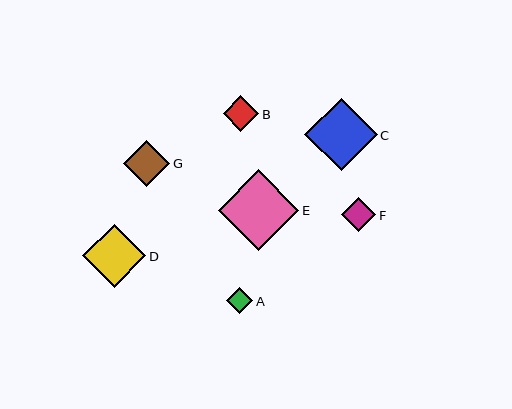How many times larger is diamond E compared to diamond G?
Diamond E is approximately 1.7 times the size of diamond G.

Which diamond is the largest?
Diamond E is the largest with a size of approximately 81 pixels.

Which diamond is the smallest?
Diamond A is the smallest with a size of approximately 27 pixels.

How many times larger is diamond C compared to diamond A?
Diamond C is approximately 2.7 times the size of diamond A.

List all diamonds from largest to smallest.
From largest to smallest: E, C, D, G, B, F, A.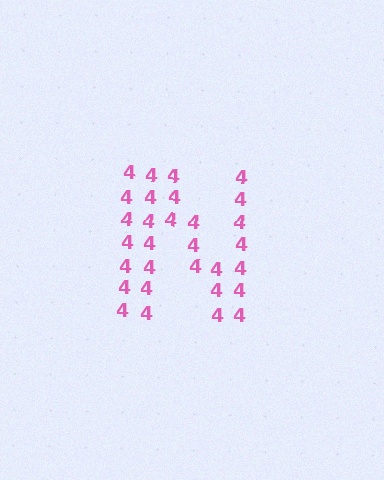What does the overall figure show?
The overall figure shows the letter N.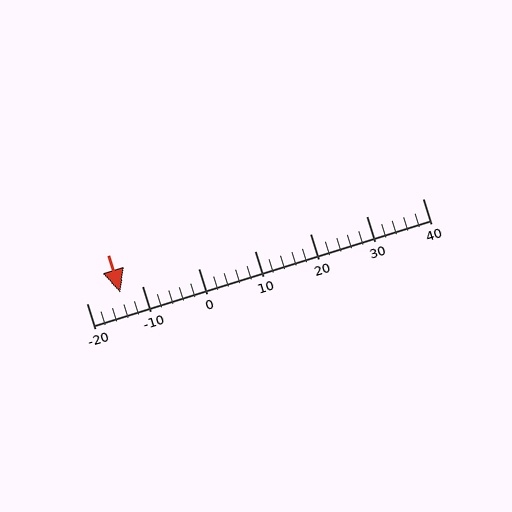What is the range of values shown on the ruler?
The ruler shows values from -20 to 40.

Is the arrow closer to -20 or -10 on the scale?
The arrow is closer to -10.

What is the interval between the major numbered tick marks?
The major tick marks are spaced 10 units apart.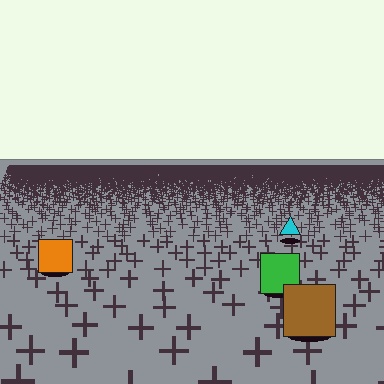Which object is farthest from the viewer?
The cyan triangle is farthest from the viewer. It appears smaller and the ground texture around it is denser.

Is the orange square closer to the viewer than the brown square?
No. The brown square is closer — you can tell from the texture gradient: the ground texture is coarser near it.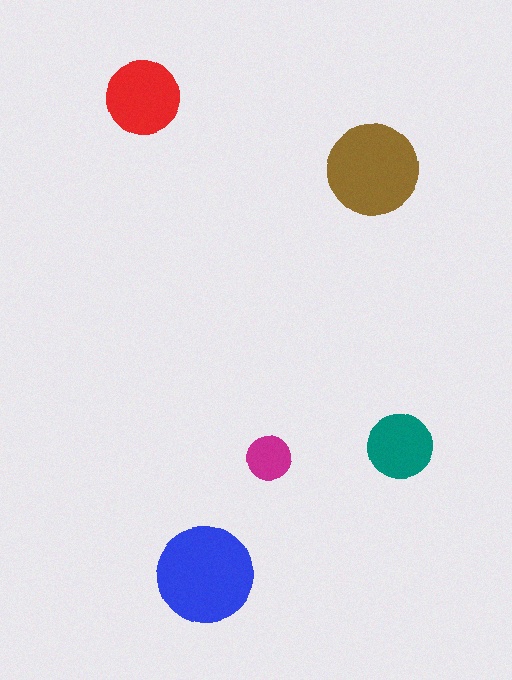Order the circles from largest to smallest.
the blue one, the brown one, the red one, the teal one, the magenta one.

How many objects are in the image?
There are 5 objects in the image.